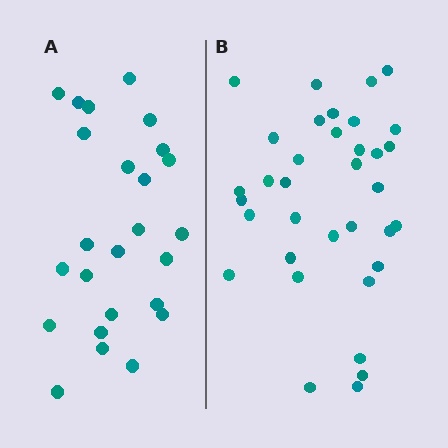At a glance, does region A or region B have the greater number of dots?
Region B (the right region) has more dots.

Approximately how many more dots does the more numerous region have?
Region B has roughly 10 or so more dots than region A.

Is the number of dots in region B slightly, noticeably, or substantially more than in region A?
Region B has noticeably more, but not dramatically so. The ratio is roughly 1.4 to 1.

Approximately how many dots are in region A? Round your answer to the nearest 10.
About 20 dots. (The exact count is 25, which rounds to 20.)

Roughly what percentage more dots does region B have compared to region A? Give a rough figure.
About 40% more.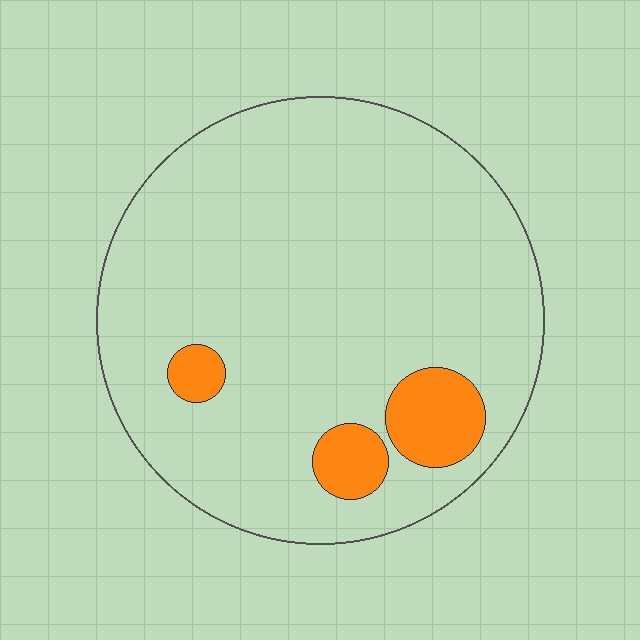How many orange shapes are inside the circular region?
3.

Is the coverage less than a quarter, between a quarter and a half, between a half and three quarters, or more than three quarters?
Less than a quarter.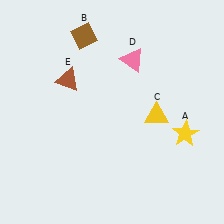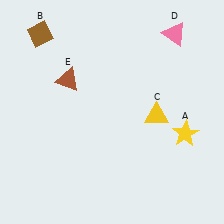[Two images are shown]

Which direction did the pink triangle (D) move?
The pink triangle (D) moved right.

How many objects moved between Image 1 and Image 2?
2 objects moved between the two images.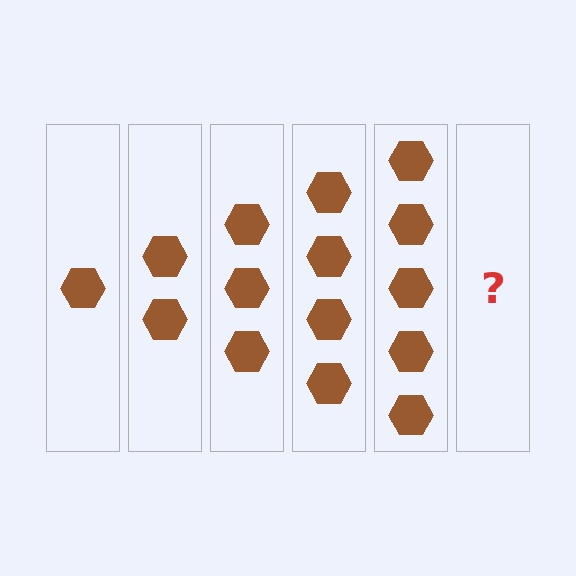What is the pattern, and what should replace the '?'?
The pattern is that each step adds one more hexagon. The '?' should be 6 hexagons.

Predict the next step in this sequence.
The next step is 6 hexagons.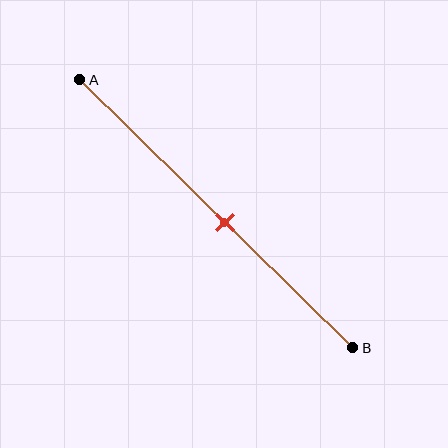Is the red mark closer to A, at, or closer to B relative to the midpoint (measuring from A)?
The red mark is closer to point B than the midpoint of segment AB.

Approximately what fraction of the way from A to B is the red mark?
The red mark is approximately 55% of the way from A to B.